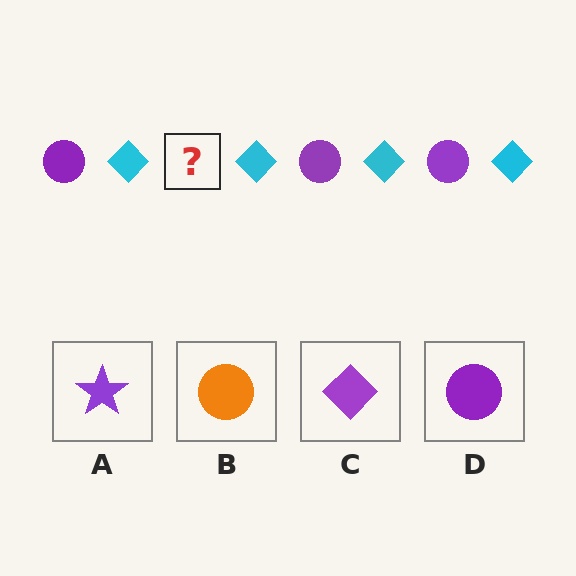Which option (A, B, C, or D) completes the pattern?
D.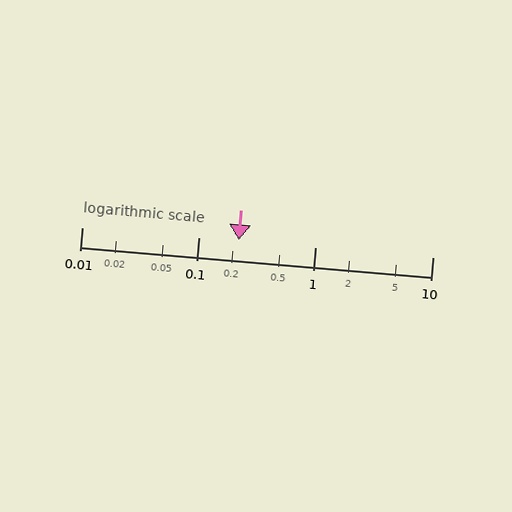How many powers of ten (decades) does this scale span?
The scale spans 3 decades, from 0.01 to 10.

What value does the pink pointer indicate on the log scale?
The pointer indicates approximately 0.22.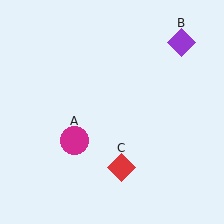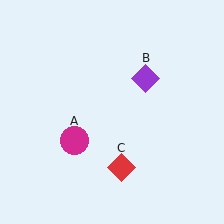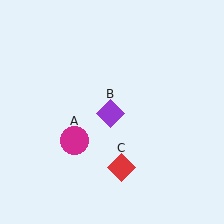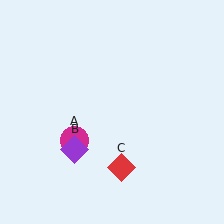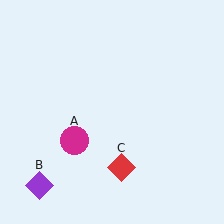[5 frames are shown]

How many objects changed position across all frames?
1 object changed position: purple diamond (object B).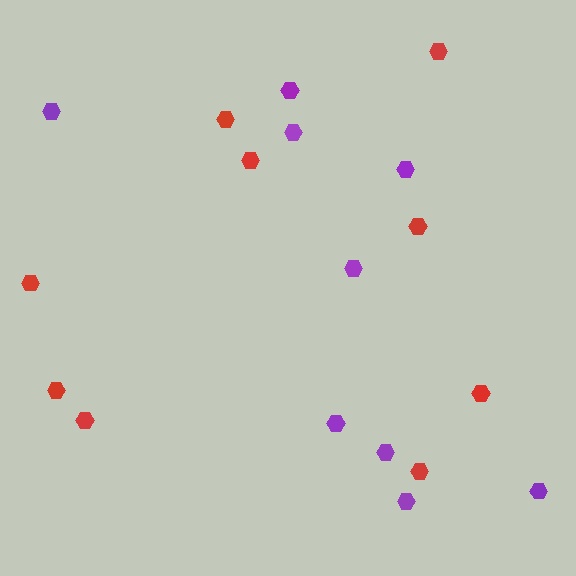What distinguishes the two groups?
There are 2 groups: one group of purple hexagons (9) and one group of red hexagons (9).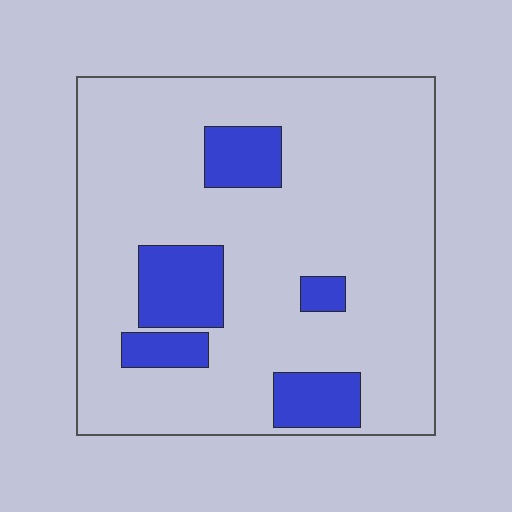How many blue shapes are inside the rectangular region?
5.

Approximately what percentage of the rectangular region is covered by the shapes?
Approximately 15%.